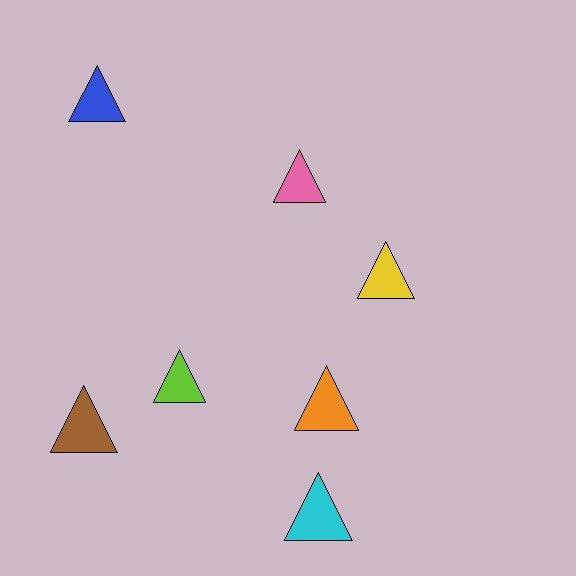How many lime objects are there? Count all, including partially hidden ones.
There is 1 lime object.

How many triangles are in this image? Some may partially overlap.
There are 7 triangles.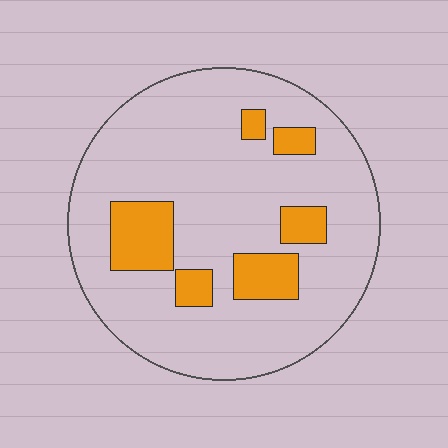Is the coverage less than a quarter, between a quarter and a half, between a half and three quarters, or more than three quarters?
Less than a quarter.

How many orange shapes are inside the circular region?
6.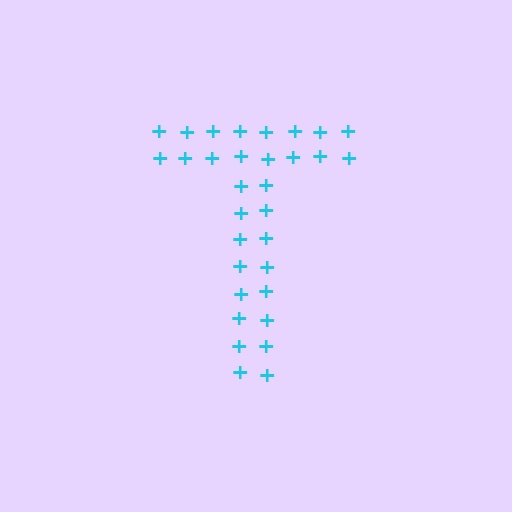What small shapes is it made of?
It is made of small plus signs.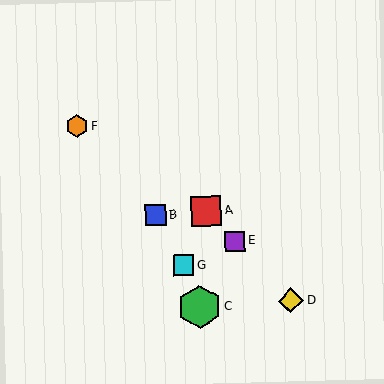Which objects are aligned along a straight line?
Objects A, D, E are aligned along a straight line.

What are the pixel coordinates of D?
Object D is at (291, 301).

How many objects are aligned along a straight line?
3 objects (A, D, E) are aligned along a straight line.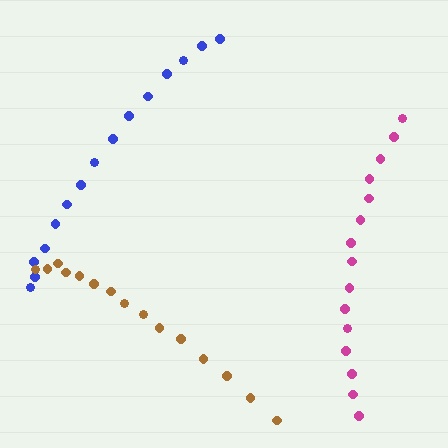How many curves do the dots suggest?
There are 3 distinct paths.